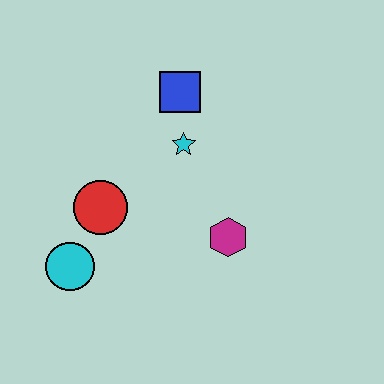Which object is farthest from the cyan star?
The cyan circle is farthest from the cyan star.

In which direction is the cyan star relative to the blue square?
The cyan star is below the blue square.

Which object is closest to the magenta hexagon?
The cyan star is closest to the magenta hexagon.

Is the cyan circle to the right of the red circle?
No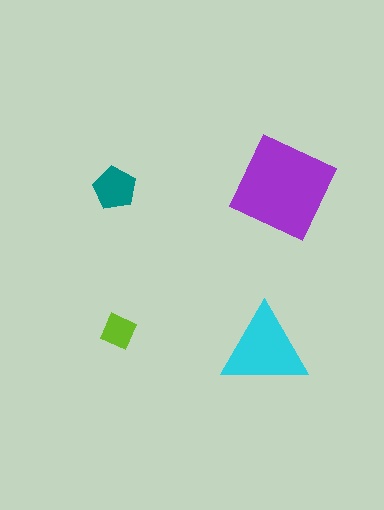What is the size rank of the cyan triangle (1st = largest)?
2nd.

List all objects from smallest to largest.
The lime square, the teal pentagon, the cyan triangle, the purple diamond.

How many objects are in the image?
There are 4 objects in the image.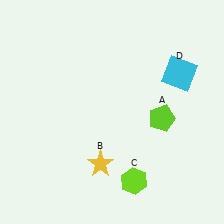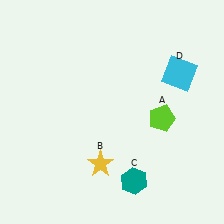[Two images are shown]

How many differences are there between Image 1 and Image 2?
There is 1 difference between the two images.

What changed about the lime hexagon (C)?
In Image 1, C is lime. In Image 2, it changed to teal.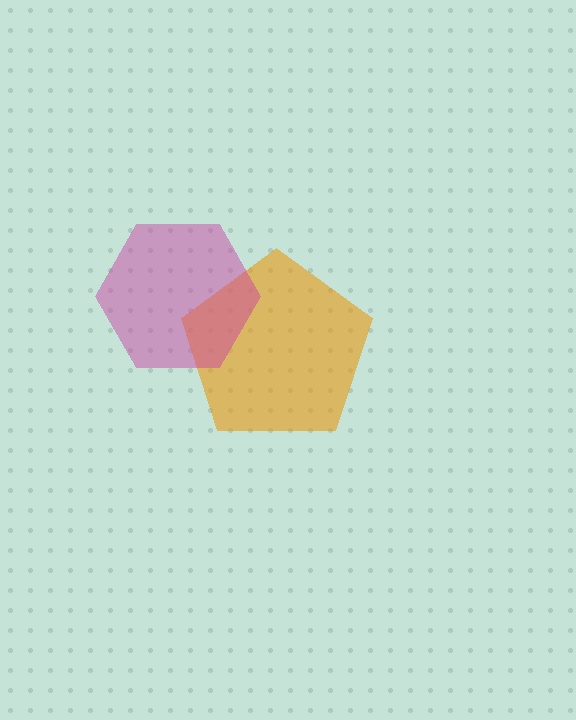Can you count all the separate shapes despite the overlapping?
Yes, there are 2 separate shapes.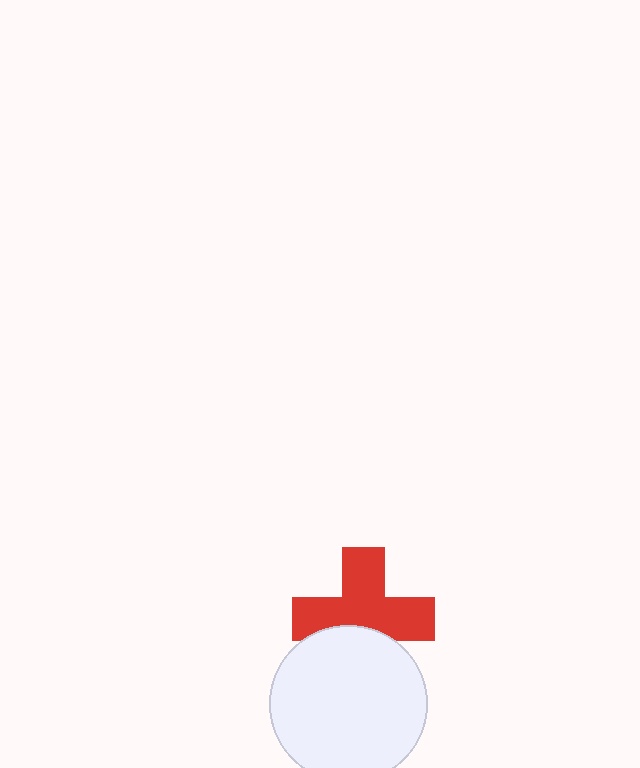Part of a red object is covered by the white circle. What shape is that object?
It is a cross.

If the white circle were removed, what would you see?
You would see the complete red cross.